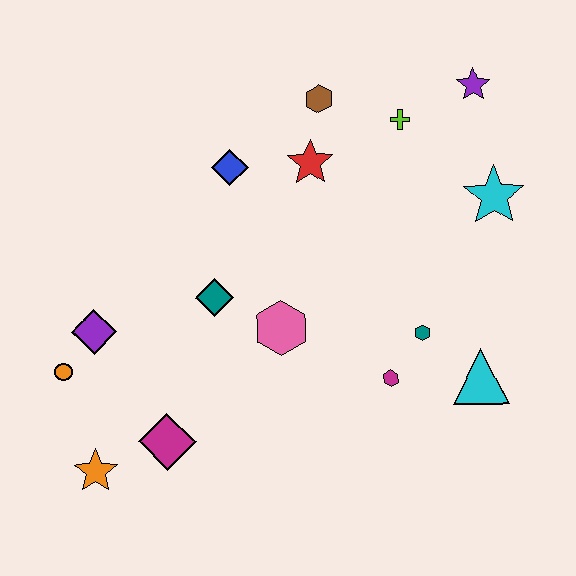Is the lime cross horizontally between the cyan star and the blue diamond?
Yes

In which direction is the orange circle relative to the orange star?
The orange circle is above the orange star.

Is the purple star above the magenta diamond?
Yes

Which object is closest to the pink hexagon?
The teal diamond is closest to the pink hexagon.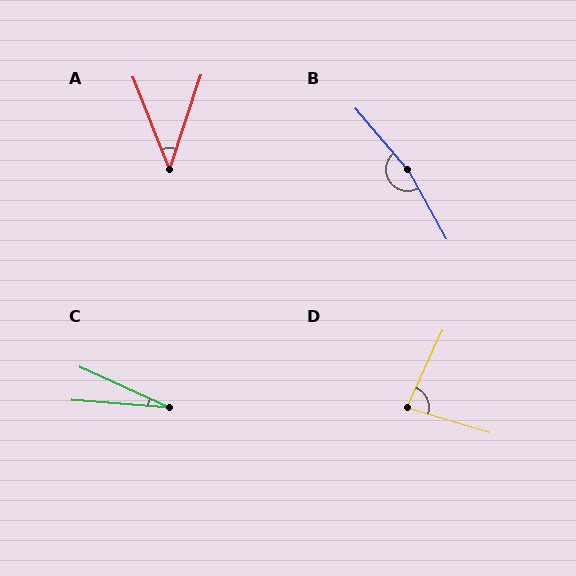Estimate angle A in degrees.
Approximately 40 degrees.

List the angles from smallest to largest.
C (20°), A (40°), D (83°), B (168°).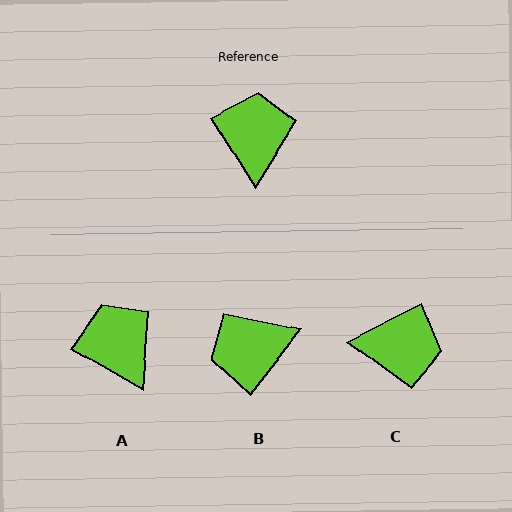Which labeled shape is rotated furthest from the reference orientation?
B, about 110 degrees away.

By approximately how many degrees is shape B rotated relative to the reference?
Approximately 110 degrees counter-clockwise.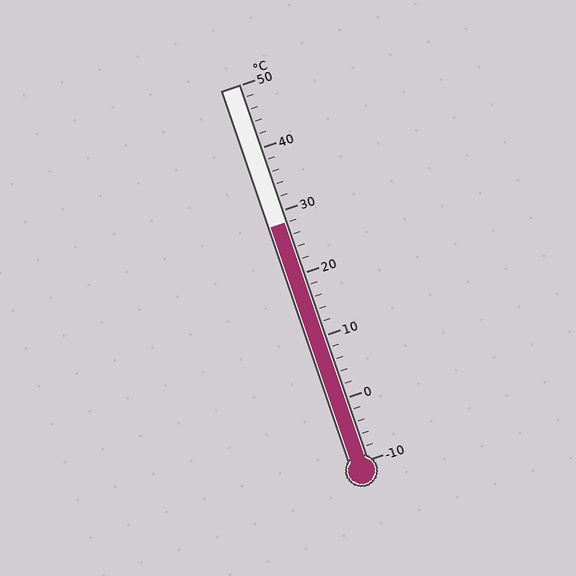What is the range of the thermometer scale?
The thermometer scale ranges from -10°C to 50°C.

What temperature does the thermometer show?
The thermometer shows approximately 28°C.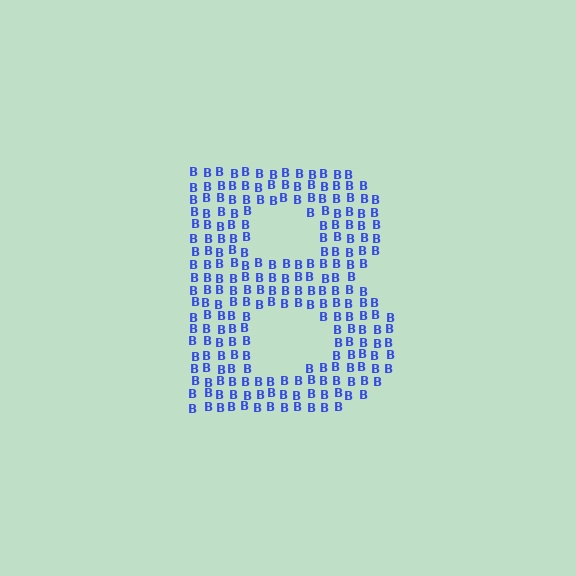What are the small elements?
The small elements are letter B's.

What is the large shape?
The large shape is the letter B.